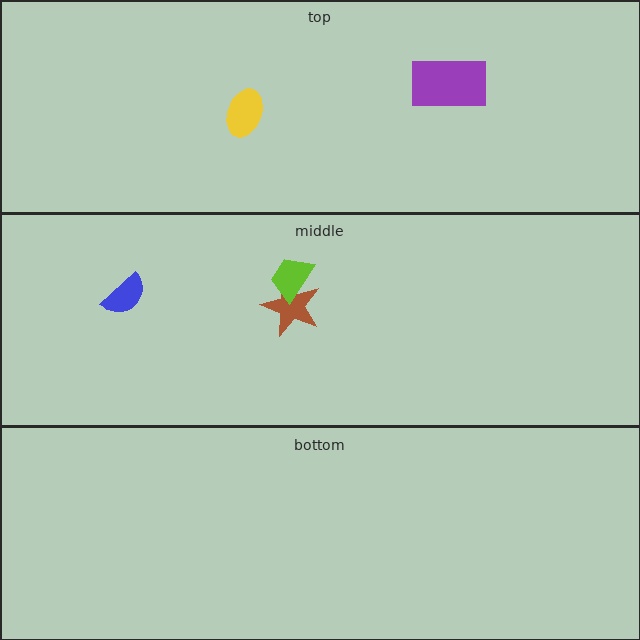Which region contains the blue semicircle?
The middle region.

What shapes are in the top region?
The purple rectangle, the yellow ellipse.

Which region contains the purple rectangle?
The top region.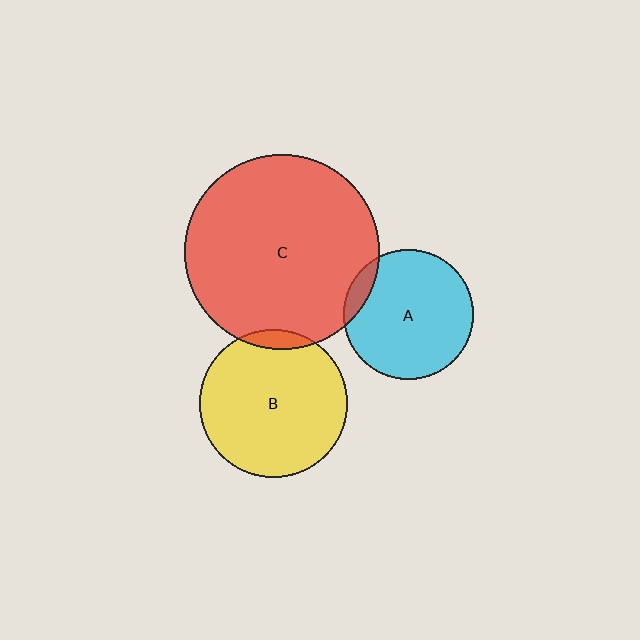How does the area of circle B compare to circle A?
Approximately 1.3 times.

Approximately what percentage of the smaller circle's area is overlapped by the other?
Approximately 10%.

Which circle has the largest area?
Circle C (red).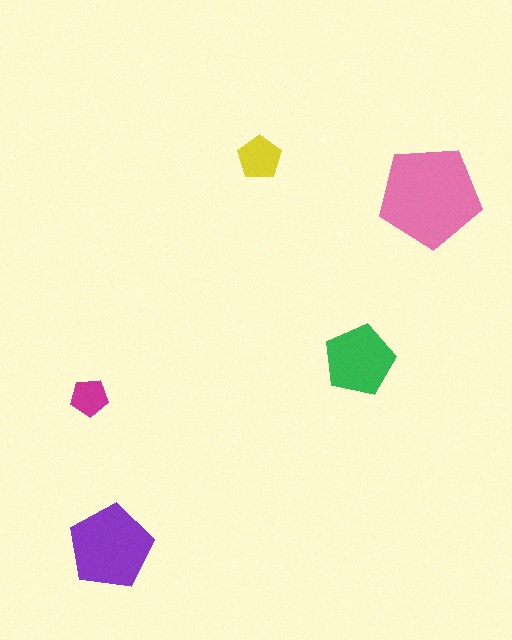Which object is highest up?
The yellow pentagon is topmost.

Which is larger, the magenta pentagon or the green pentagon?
The green one.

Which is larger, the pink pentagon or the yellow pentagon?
The pink one.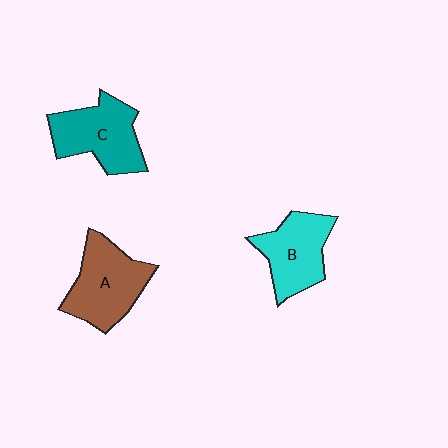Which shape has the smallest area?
Shape B (cyan).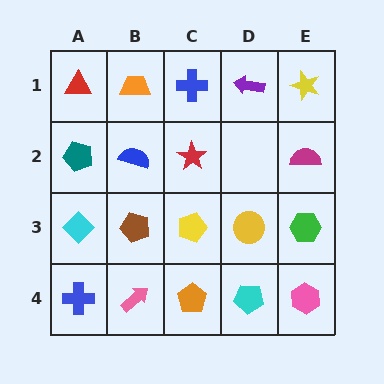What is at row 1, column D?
A purple arrow.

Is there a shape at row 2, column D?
No, that cell is empty.